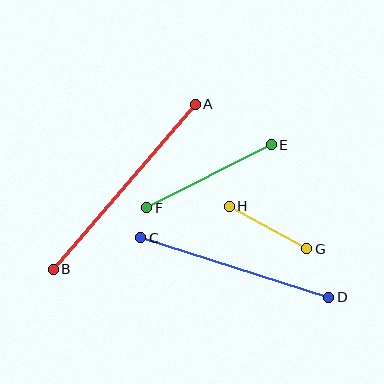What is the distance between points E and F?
The distance is approximately 140 pixels.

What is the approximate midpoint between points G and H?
The midpoint is at approximately (268, 228) pixels.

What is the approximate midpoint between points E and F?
The midpoint is at approximately (209, 176) pixels.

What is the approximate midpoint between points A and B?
The midpoint is at approximately (124, 187) pixels.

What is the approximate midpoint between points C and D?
The midpoint is at approximately (235, 268) pixels.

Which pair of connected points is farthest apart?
Points A and B are farthest apart.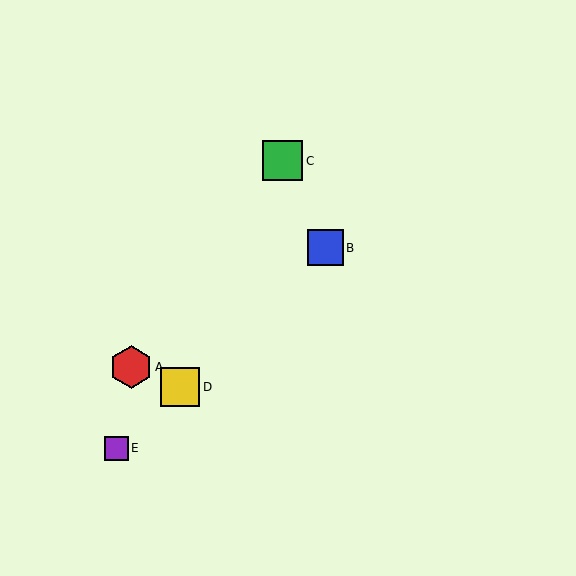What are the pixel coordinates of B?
Object B is at (325, 248).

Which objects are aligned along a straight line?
Objects B, D, E are aligned along a straight line.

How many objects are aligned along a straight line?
3 objects (B, D, E) are aligned along a straight line.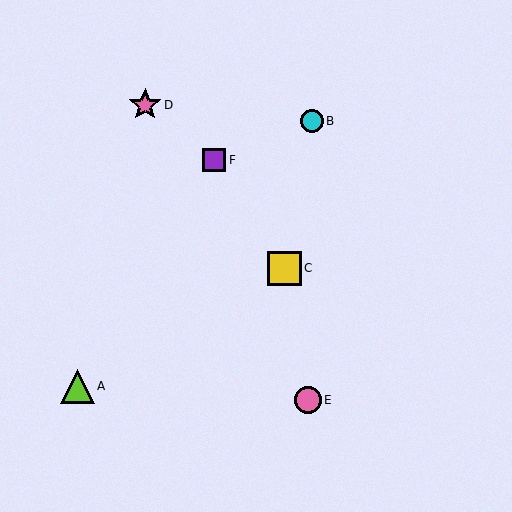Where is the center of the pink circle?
The center of the pink circle is at (308, 400).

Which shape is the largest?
The lime triangle (labeled A) is the largest.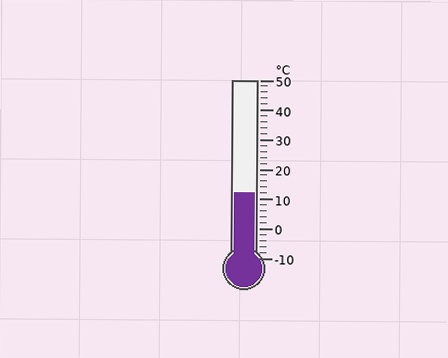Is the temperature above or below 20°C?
The temperature is below 20°C.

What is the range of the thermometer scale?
The thermometer scale ranges from -10°C to 50°C.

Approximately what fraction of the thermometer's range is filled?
The thermometer is filled to approximately 35% of its range.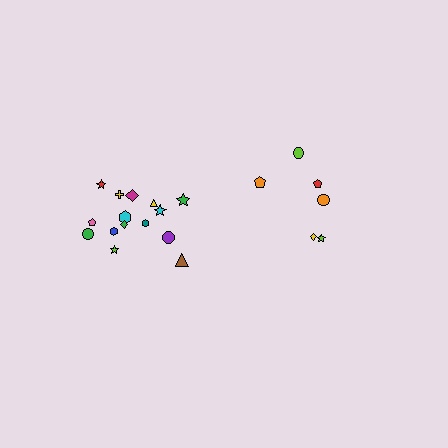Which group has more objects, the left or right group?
The left group.